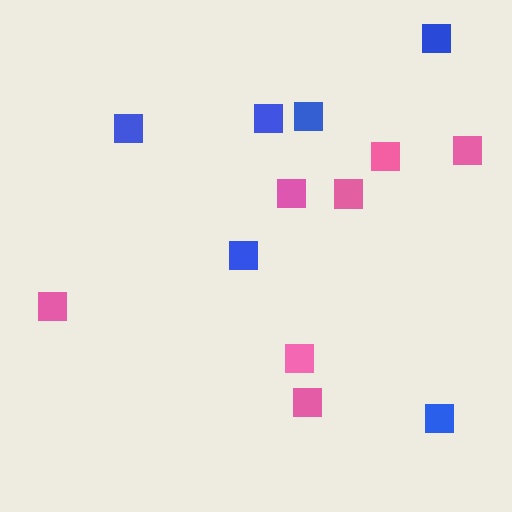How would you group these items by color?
There are 2 groups: one group of pink squares (7) and one group of blue squares (6).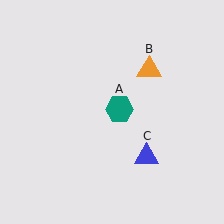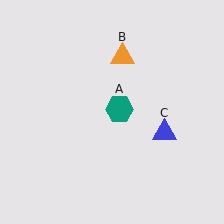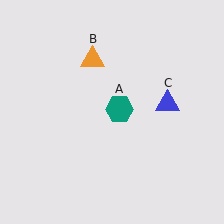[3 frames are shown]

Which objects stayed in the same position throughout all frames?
Teal hexagon (object A) remained stationary.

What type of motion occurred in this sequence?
The orange triangle (object B), blue triangle (object C) rotated counterclockwise around the center of the scene.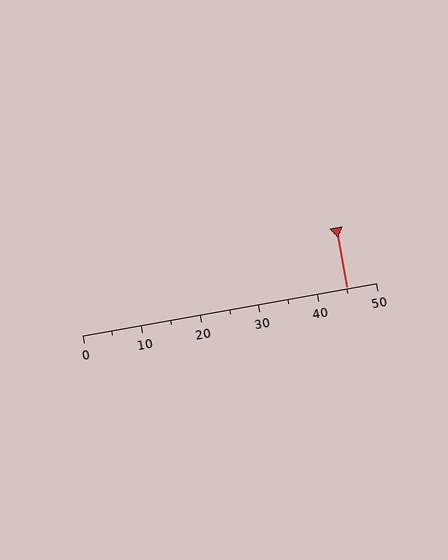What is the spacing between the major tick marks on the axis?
The major ticks are spaced 10 apart.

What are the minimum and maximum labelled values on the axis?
The axis runs from 0 to 50.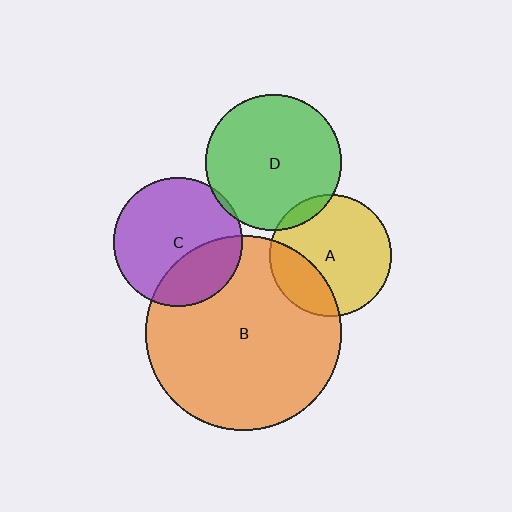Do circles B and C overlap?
Yes.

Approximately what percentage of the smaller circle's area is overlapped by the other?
Approximately 30%.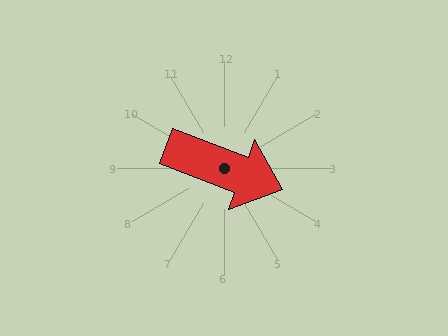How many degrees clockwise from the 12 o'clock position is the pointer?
Approximately 111 degrees.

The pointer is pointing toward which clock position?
Roughly 4 o'clock.